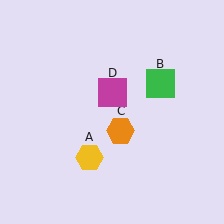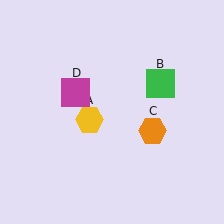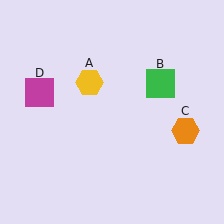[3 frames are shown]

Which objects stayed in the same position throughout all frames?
Green square (object B) remained stationary.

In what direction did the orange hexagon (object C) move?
The orange hexagon (object C) moved right.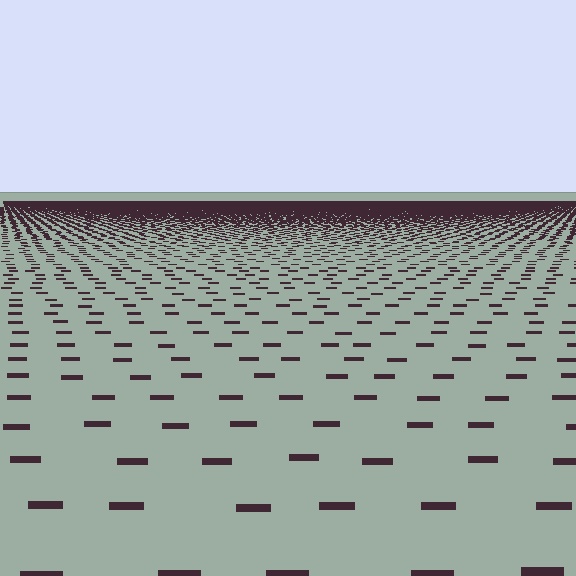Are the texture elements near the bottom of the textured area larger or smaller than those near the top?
Larger. Near the bottom, elements are closer to the viewer and appear at a bigger on-screen size.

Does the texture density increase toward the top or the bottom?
Density increases toward the top.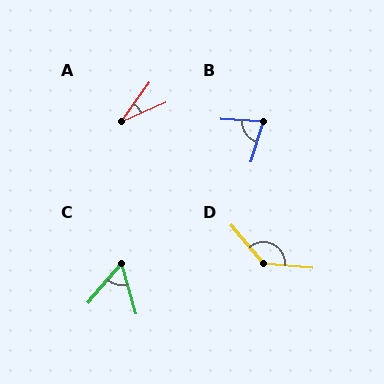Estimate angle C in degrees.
Approximately 57 degrees.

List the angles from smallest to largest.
A (31°), C (57°), B (77°), D (136°).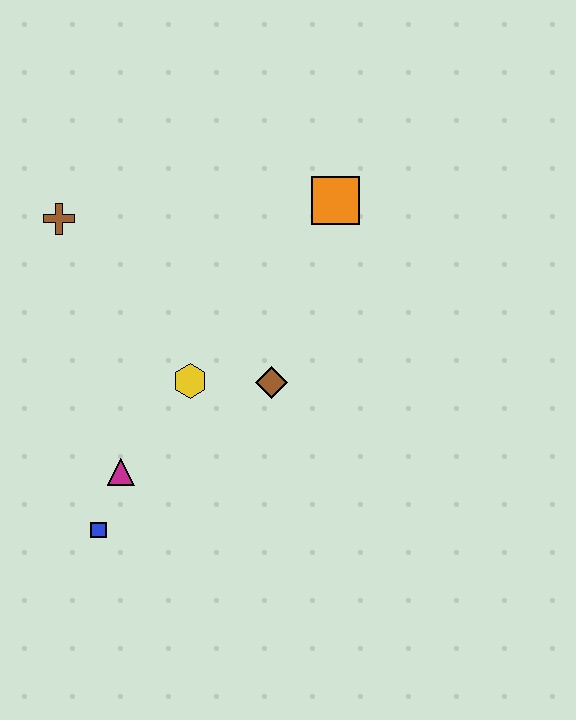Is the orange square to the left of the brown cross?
No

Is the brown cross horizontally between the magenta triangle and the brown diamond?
No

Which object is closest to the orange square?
The brown diamond is closest to the orange square.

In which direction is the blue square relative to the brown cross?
The blue square is below the brown cross.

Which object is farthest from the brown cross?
The blue square is farthest from the brown cross.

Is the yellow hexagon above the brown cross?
No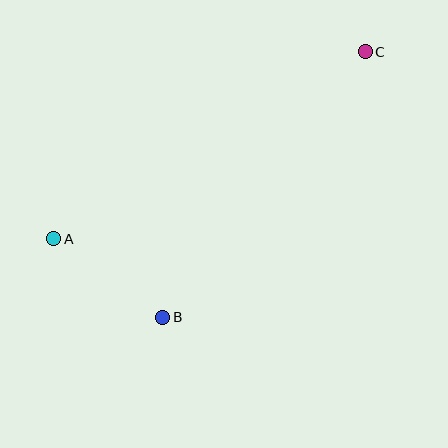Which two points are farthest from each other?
Points A and C are farthest from each other.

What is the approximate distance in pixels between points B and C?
The distance between B and C is approximately 333 pixels.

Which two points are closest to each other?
Points A and B are closest to each other.